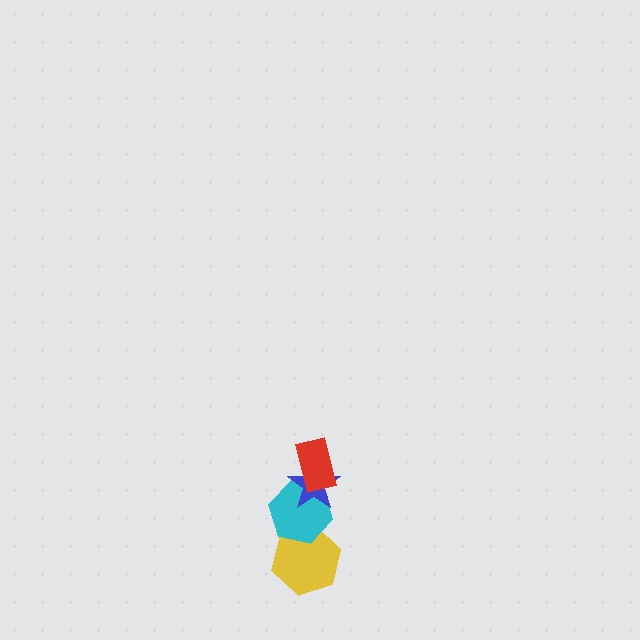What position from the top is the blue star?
The blue star is 2nd from the top.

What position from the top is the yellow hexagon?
The yellow hexagon is 4th from the top.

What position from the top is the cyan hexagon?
The cyan hexagon is 3rd from the top.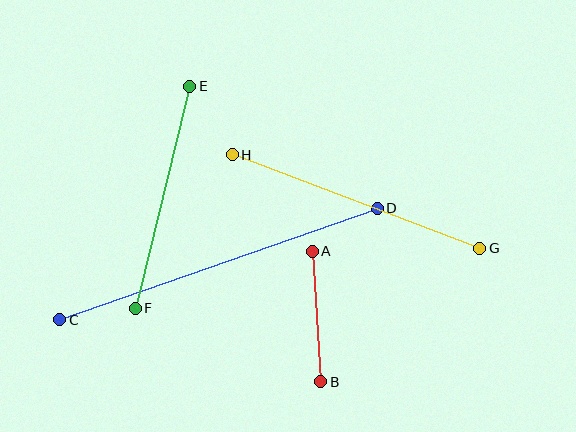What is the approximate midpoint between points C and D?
The midpoint is at approximately (219, 264) pixels.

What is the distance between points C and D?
The distance is approximately 337 pixels.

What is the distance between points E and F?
The distance is approximately 229 pixels.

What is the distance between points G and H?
The distance is approximately 265 pixels.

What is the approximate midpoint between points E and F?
The midpoint is at approximately (162, 197) pixels.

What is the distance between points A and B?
The distance is approximately 131 pixels.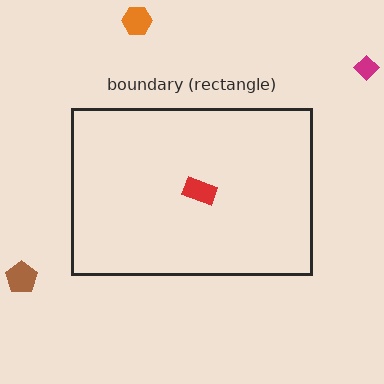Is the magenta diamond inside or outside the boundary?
Outside.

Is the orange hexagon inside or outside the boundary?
Outside.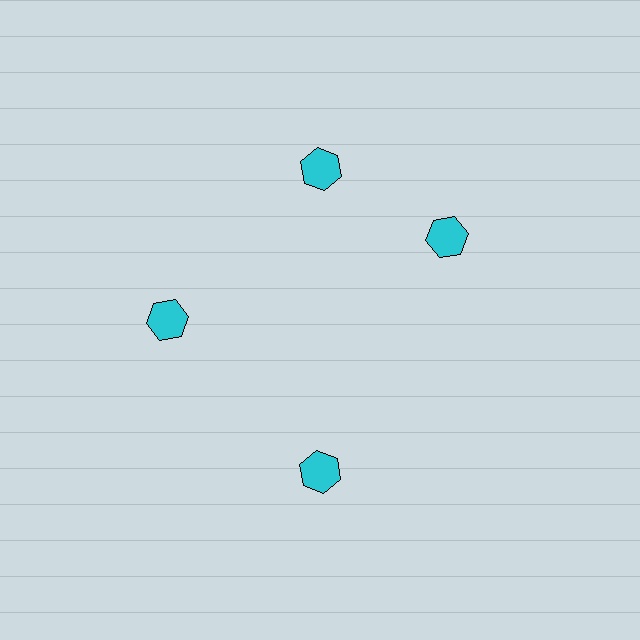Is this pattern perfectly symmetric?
No. The 4 cyan hexagons are arranged in a ring, but one element near the 3 o'clock position is rotated out of alignment along the ring, breaking the 4-fold rotational symmetry.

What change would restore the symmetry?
The symmetry would be restored by rotating it back into even spacing with its neighbors so that all 4 hexagons sit at equal angles and equal distance from the center.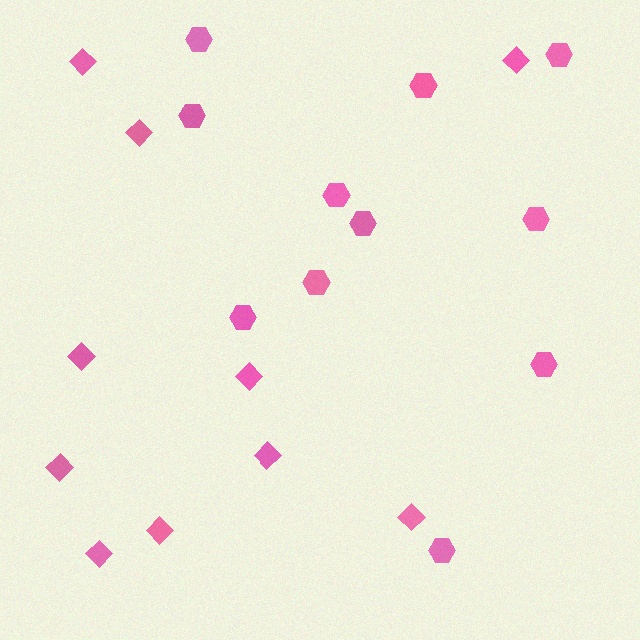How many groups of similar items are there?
There are 2 groups: one group of diamonds (10) and one group of hexagons (11).